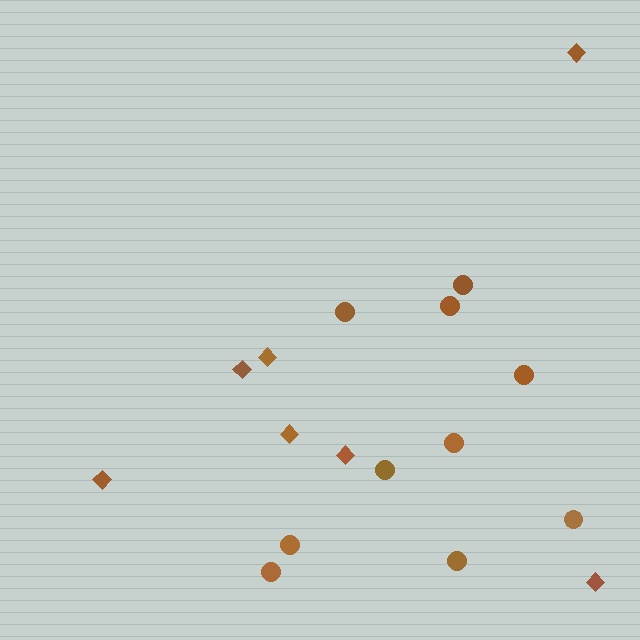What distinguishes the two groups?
There are 2 groups: one group of circles (10) and one group of diamonds (7).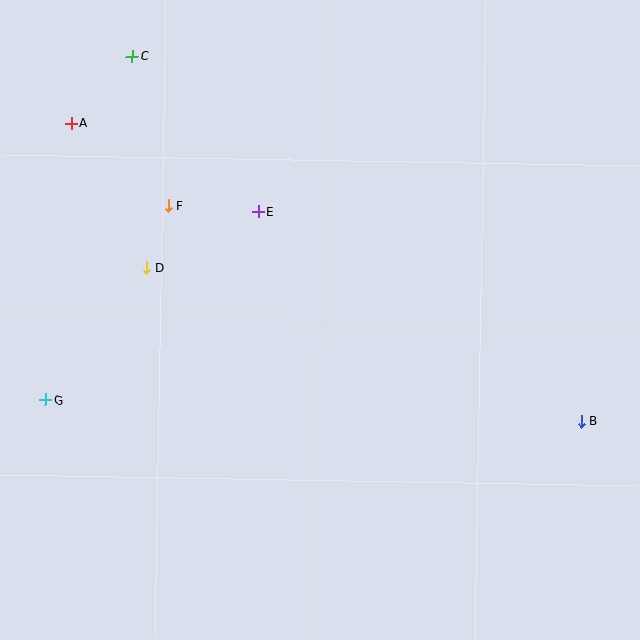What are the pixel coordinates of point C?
Point C is at (132, 56).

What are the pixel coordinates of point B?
Point B is at (582, 421).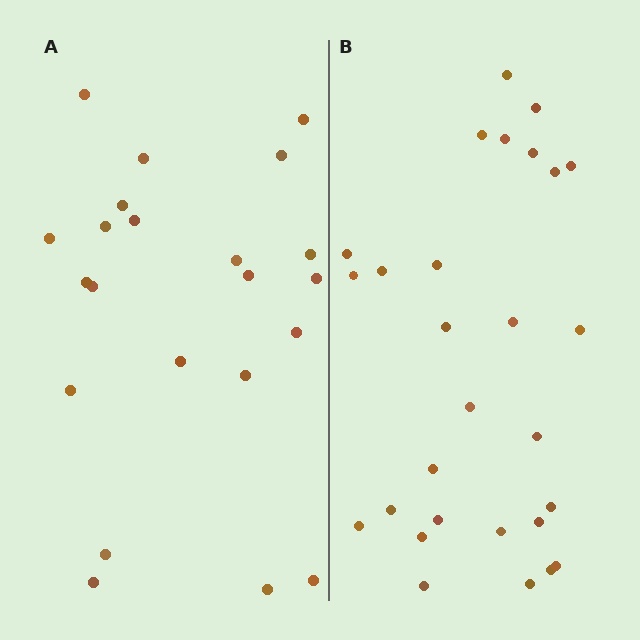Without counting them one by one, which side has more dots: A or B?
Region B (the right region) has more dots.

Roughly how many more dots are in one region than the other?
Region B has about 6 more dots than region A.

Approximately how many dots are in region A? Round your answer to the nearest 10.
About 20 dots. (The exact count is 22, which rounds to 20.)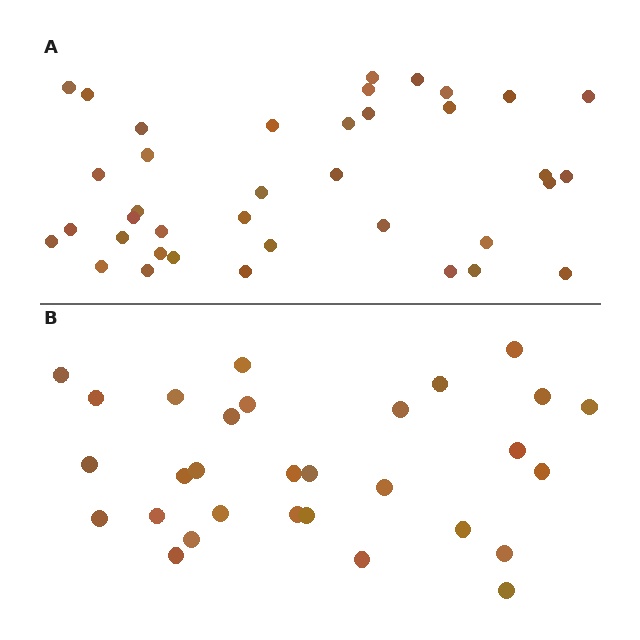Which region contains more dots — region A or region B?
Region A (the top region) has more dots.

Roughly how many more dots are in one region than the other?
Region A has roughly 8 or so more dots than region B.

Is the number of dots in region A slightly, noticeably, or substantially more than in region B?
Region A has noticeably more, but not dramatically so. The ratio is roughly 1.3 to 1.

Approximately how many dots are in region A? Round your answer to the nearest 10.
About 40 dots. (The exact count is 38, which rounds to 40.)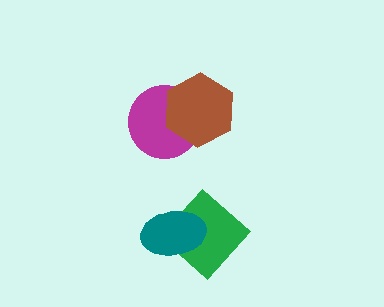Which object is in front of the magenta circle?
The brown hexagon is in front of the magenta circle.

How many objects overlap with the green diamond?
1 object overlaps with the green diamond.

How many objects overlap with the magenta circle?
1 object overlaps with the magenta circle.